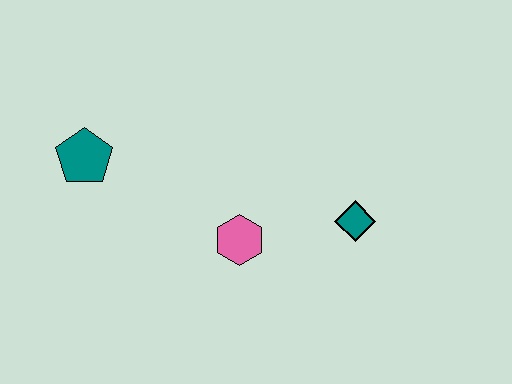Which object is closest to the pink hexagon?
The teal diamond is closest to the pink hexagon.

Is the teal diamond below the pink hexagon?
No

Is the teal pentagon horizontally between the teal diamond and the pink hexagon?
No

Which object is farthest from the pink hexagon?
The teal pentagon is farthest from the pink hexagon.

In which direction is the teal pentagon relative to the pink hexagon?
The teal pentagon is to the left of the pink hexagon.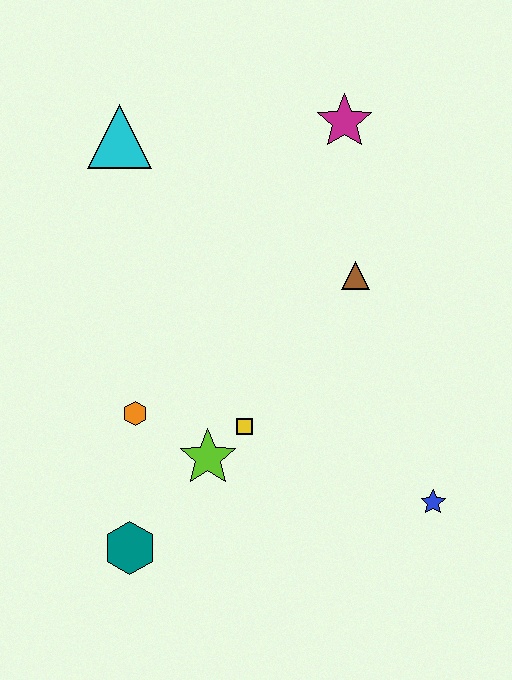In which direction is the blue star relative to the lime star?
The blue star is to the right of the lime star.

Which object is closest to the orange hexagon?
The lime star is closest to the orange hexagon.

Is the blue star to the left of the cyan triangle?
No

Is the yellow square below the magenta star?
Yes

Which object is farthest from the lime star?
The magenta star is farthest from the lime star.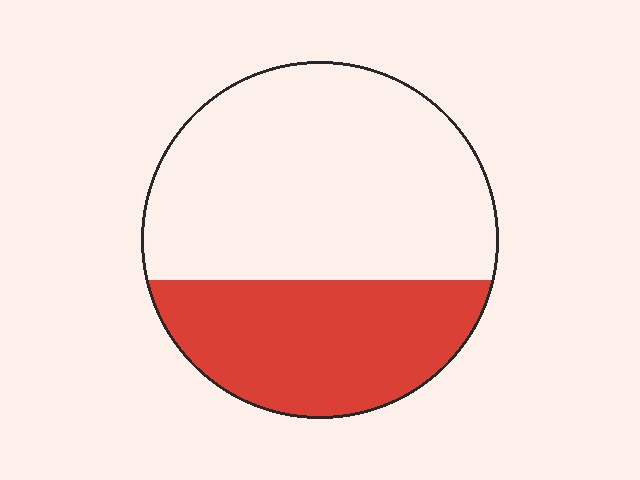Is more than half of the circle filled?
No.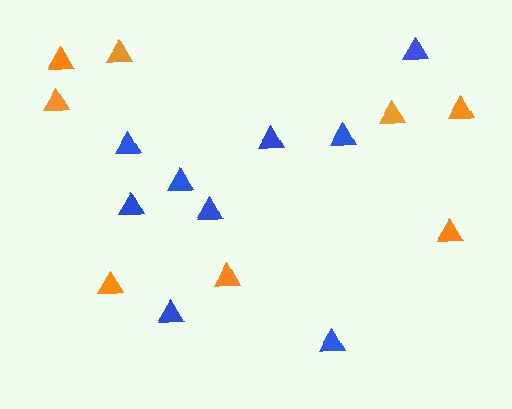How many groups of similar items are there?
There are 2 groups: one group of orange triangles (8) and one group of blue triangles (9).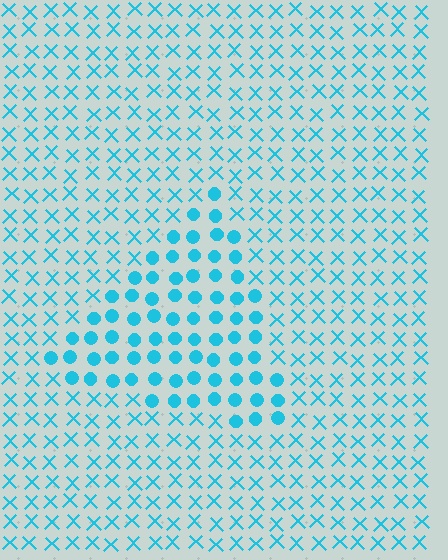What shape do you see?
I see a triangle.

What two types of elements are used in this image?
The image uses circles inside the triangle region and X marks outside it.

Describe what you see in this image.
The image is filled with small cyan elements arranged in a uniform grid. A triangle-shaped region contains circles, while the surrounding area contains X marks. The boundary is defined purely by the change in element shape.